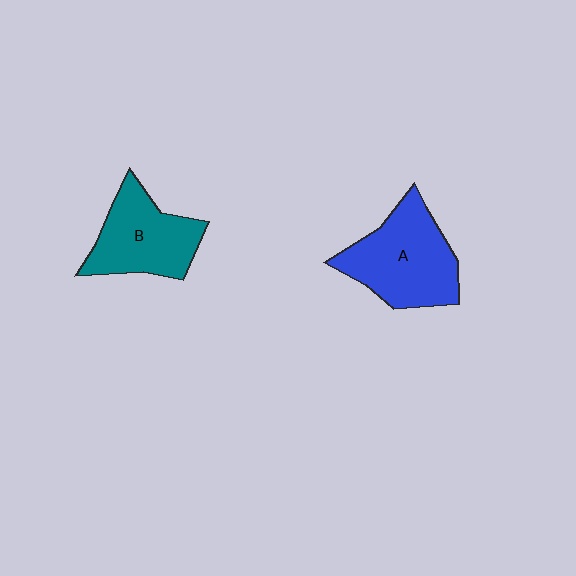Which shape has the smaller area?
Shape B (teal).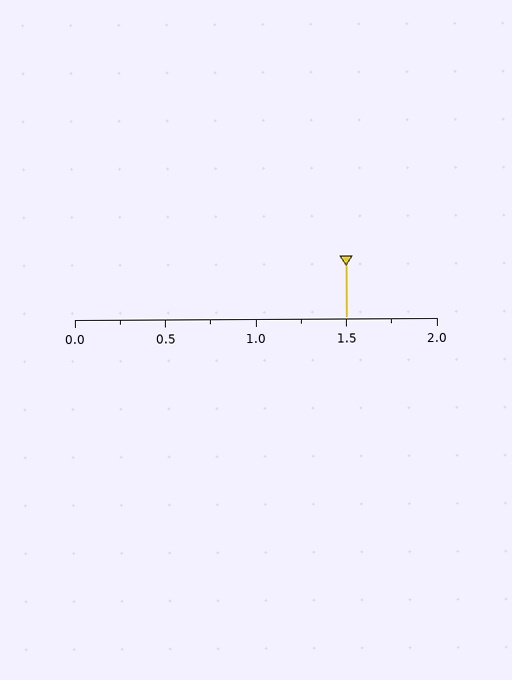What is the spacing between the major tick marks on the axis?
The major ticks are spaced 0.5 apart.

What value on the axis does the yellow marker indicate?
The marker indicates approximately 1.5.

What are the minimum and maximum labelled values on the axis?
The axis runs from 0.0 to 2.0.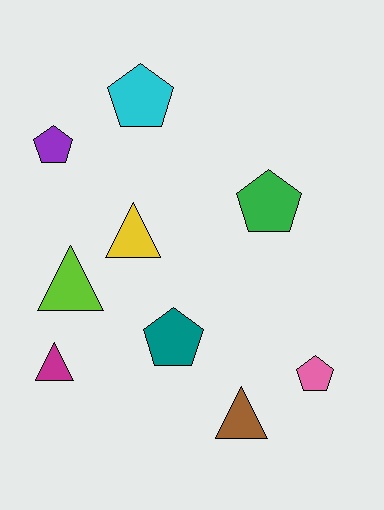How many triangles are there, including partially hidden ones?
There are 4 triangles.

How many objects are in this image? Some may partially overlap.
There are 9 objects.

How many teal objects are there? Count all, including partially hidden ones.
There is 1 teal object.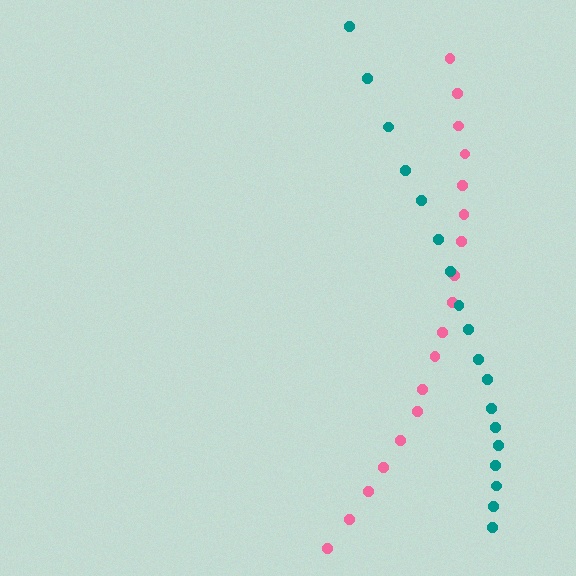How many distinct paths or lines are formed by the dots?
There are 2 distinct paths.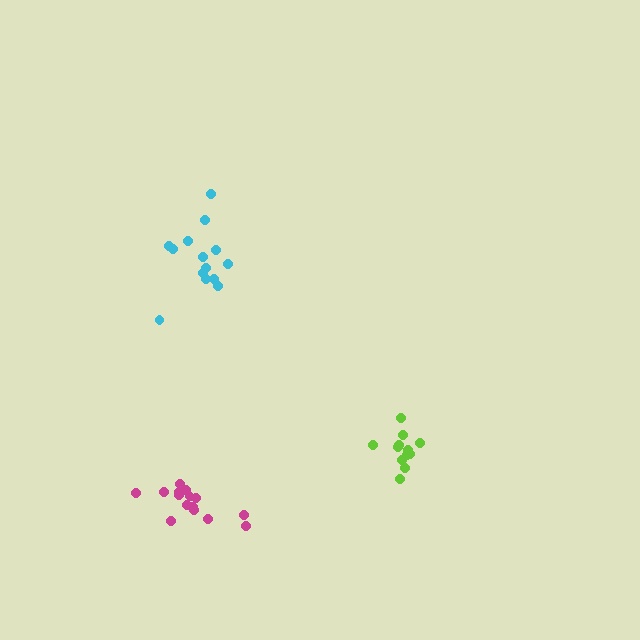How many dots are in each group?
Group 1: 14 dots, Group 2: 15 dots, Group 3: 12 dots (41 total).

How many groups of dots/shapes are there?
There are 3 groups.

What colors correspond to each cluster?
The clusters are colored: cyan, magenta, lime.